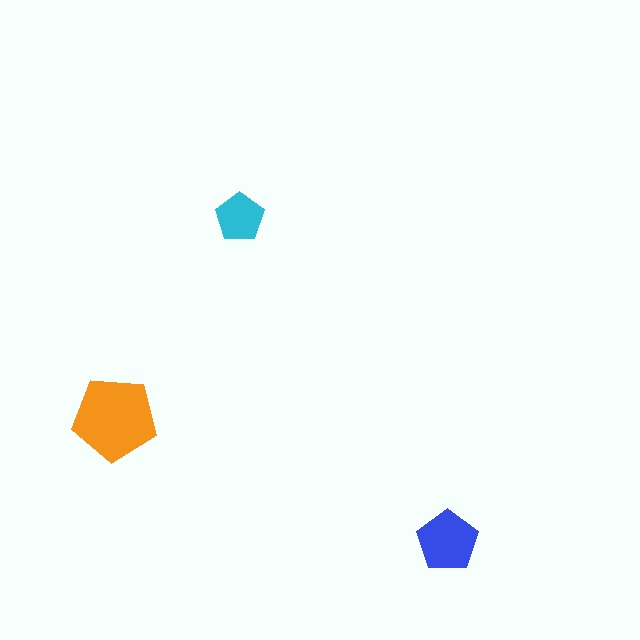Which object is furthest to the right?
The blue pentagon is rightmost.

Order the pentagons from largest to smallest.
the orange one, the blue one, the cyan one.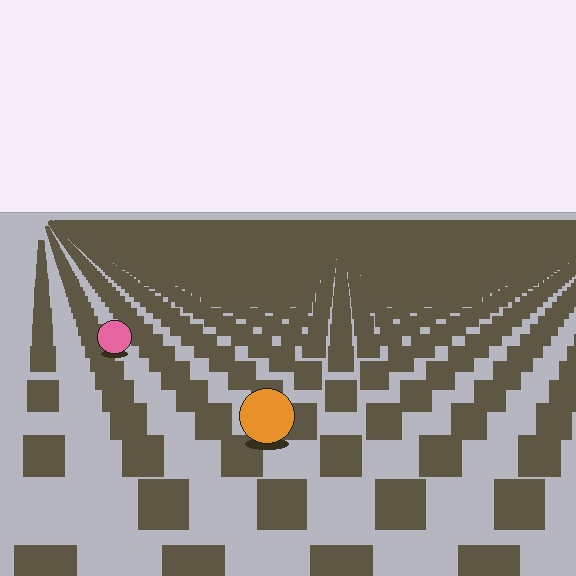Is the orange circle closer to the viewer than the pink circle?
Yes. The orange circle is closer — you can tell from the texture gradient: the ground texture is coarser near it.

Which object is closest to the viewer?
The orange circle is closest. The texture marks near it are larger and more spread out.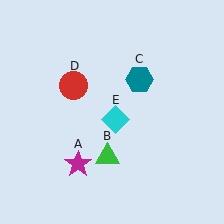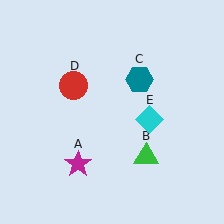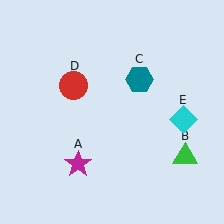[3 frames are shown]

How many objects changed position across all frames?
2 objects changed position: green triangle (object B), cyan diamond (object E).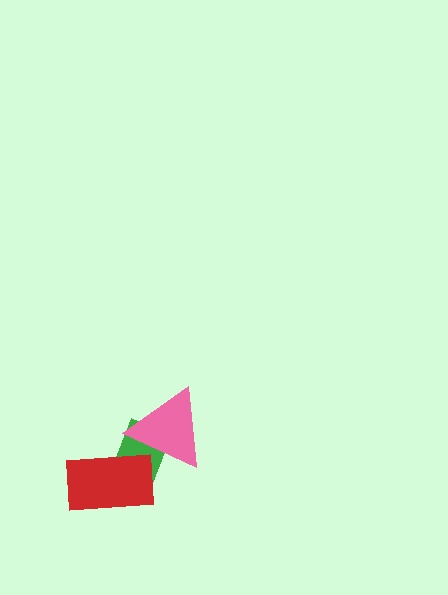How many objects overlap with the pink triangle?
2 objects overlap with the pink triangle.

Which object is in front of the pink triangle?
The red rectangle is in front of the pink triangle.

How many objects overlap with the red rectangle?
2 objects overlap with the red rectangle.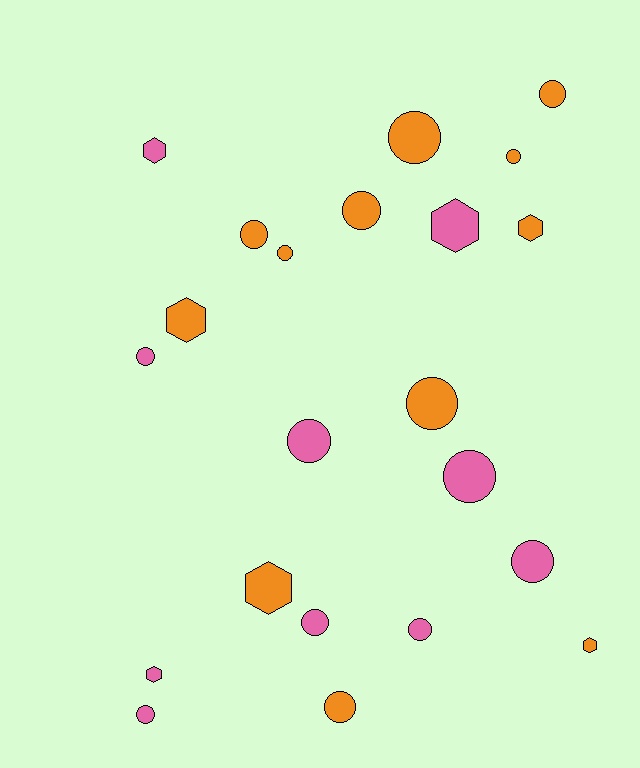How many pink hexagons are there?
There are 3 pink hexagons.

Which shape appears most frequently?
Circle, with 15 objects.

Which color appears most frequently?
Orange, with 12 objects.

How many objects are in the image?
There are 22 objects.